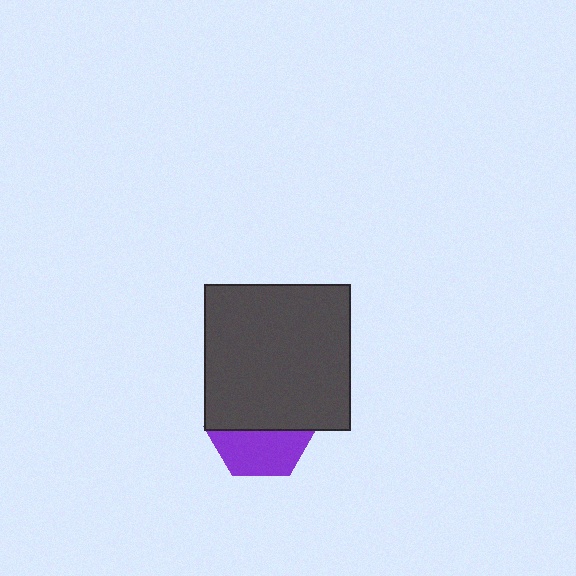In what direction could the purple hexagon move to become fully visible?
The purple hexagon could move down. That would shift it out from behind the dark gray square entirely.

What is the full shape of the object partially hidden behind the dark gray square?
The partially hidden object is a purple hexagon.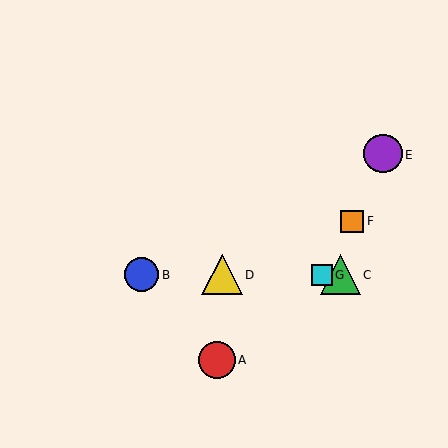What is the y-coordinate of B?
Object B is at y≈274.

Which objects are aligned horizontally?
Objects B, C, D, G are aligned horizontally.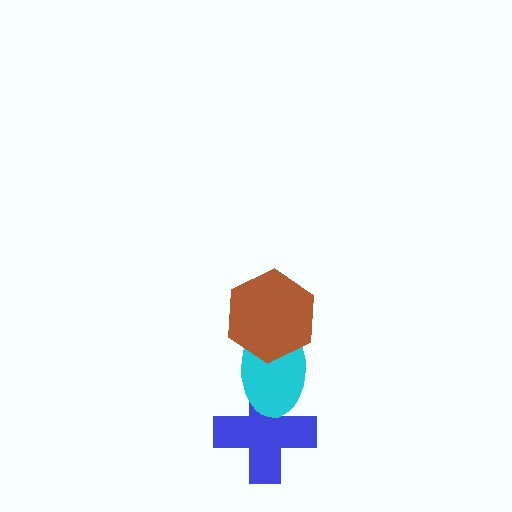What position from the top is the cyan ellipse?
The cyan ellipse is 2nd from the top.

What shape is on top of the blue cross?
The cyan ellipse is on top of the blue cross.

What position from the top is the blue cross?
The blue cross is 3rd from the top.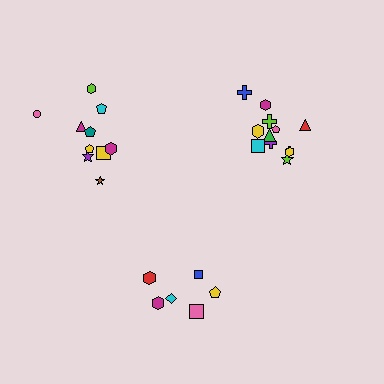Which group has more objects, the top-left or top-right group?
The top-right group.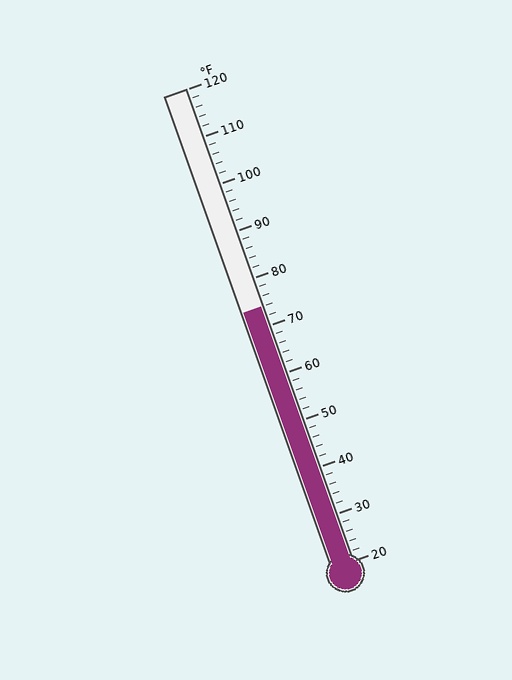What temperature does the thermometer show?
The thermometer shows approximately 74°F.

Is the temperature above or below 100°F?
The temperature is below 100°F.